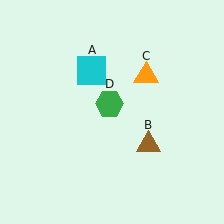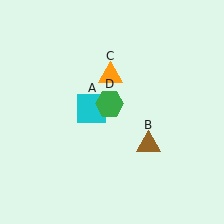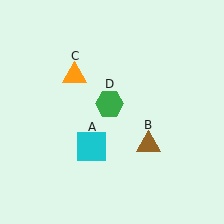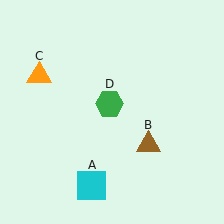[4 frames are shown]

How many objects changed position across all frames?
2 objects changed position: cyan square (object A), orange triangle (object C).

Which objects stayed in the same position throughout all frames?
Brown triangle (object B) and green hexagon (object D) remained stationary.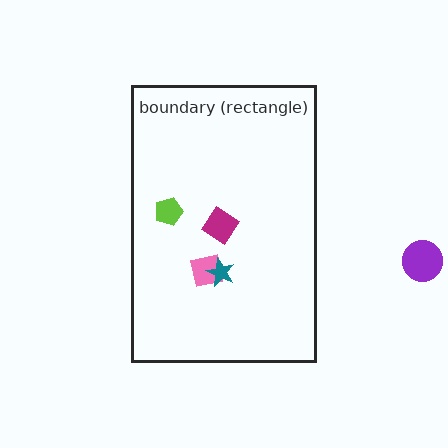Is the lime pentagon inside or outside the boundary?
Inside.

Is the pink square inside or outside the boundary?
Inside.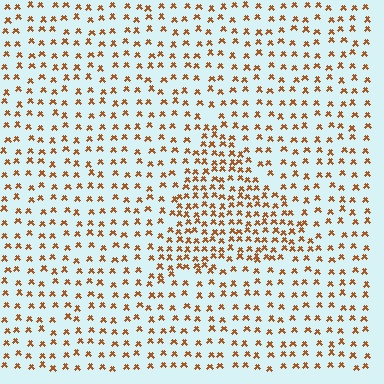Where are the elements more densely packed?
The elements are more densely packed inside the triangle boundary.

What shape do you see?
I see a triangle.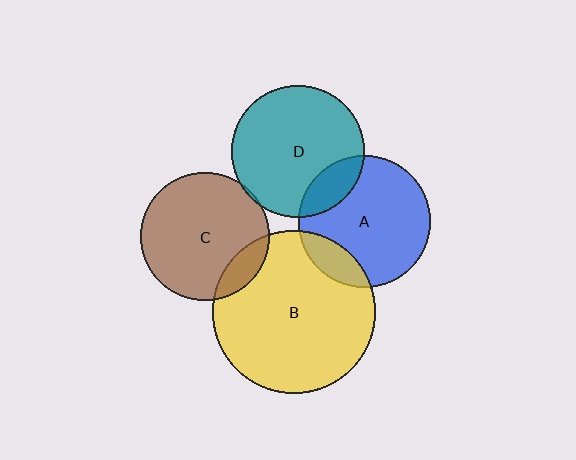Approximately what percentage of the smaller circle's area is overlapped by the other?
Approximately 15%.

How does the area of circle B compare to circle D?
Approximately 1.5 times.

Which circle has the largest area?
Circle B (yellow).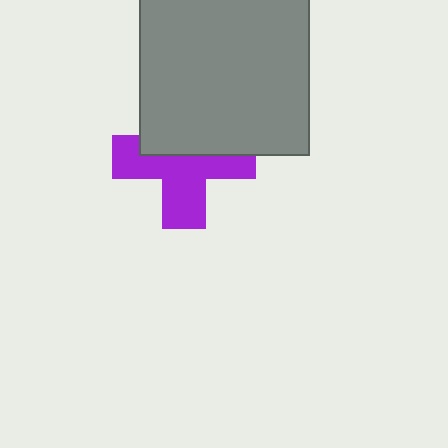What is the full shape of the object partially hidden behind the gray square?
The partially hidden object is a purple cross.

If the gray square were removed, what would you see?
You would see the complete purple cross.